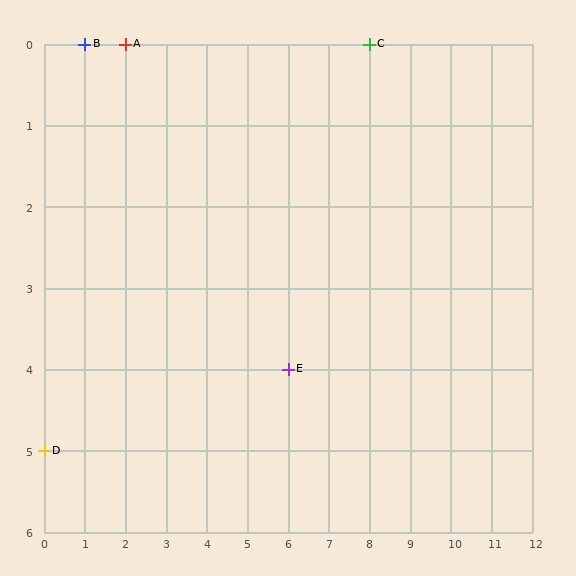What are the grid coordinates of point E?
Point E is at grid coordinates (6, 4).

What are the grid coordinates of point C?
Point C is at grid coordinates (8, 0).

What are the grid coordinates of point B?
Point B is at grid coordinates (1, 0).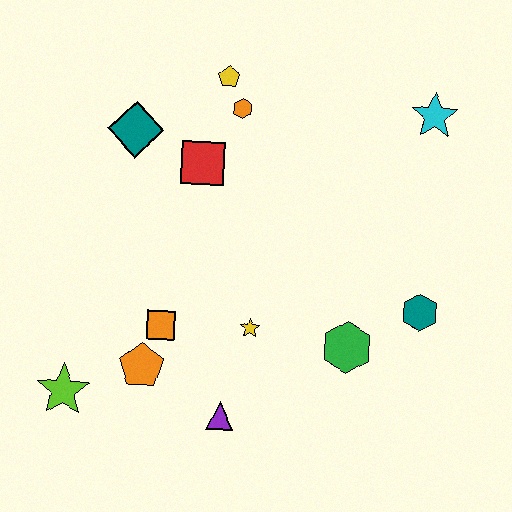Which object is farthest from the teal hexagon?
The lime star is farthest from the teal hexagon.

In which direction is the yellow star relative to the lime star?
The yellow star is to the right of the lime star.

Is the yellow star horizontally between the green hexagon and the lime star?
Yes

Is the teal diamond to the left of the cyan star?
Yes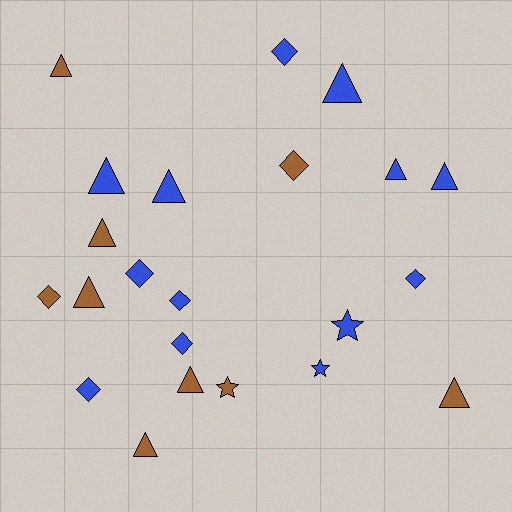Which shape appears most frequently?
Triangle, with 11 objects.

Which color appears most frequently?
Blue, with 13 objects.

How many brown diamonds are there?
There are 2 brown diamonds.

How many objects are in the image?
There are 22 objects.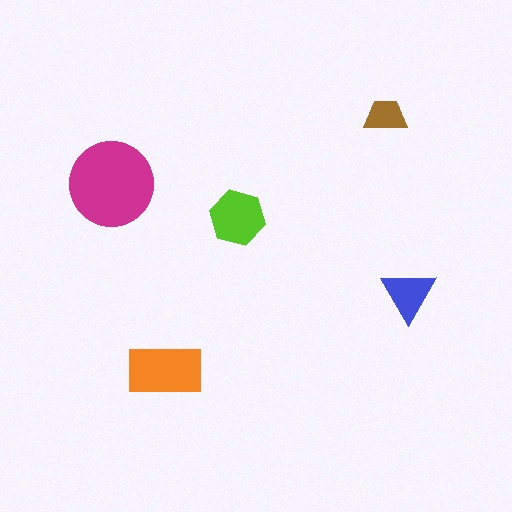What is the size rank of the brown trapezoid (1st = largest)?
5th.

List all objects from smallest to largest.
The brown trapezoid, the blue triangle, the lime hexagon, the orange rectangle, the magenta circle.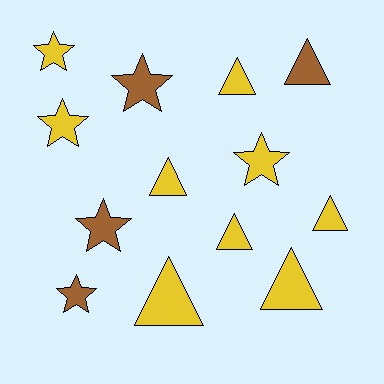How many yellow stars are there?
There are 3 yellow stars.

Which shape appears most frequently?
Triangle, with 7 objects.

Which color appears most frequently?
Yellow, with 9 objects.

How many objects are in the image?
There are 13 objects.